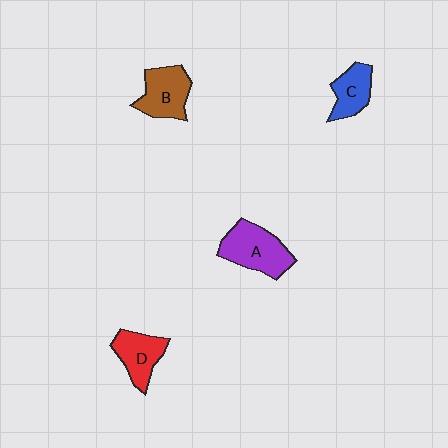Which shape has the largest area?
Shape A (purple).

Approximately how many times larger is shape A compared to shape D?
Approximately 1.4 times.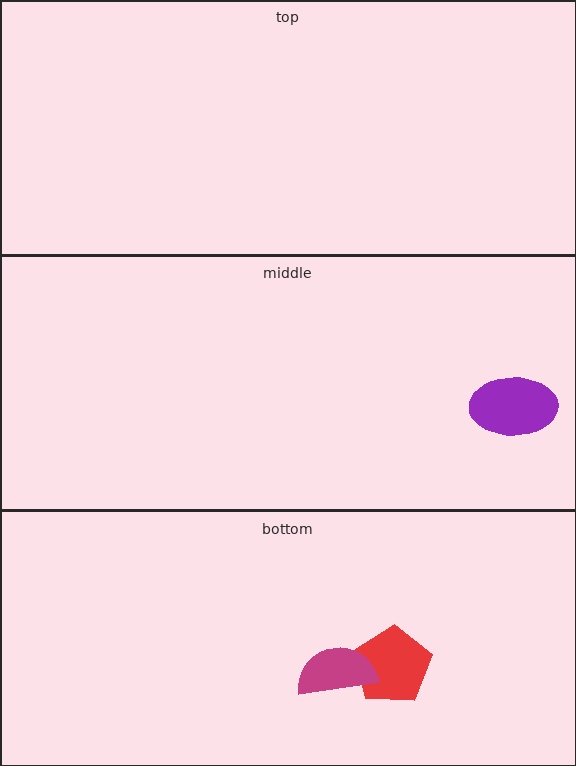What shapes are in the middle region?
The purple ellipse.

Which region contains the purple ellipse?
The middle region.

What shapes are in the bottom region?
The red pentagon, the magenta semicircle.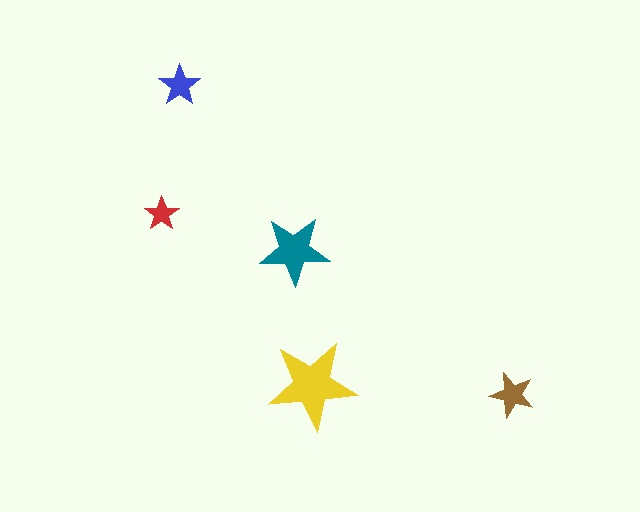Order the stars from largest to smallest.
the yellow one, the teal one, the brown one, the blue one, the red one.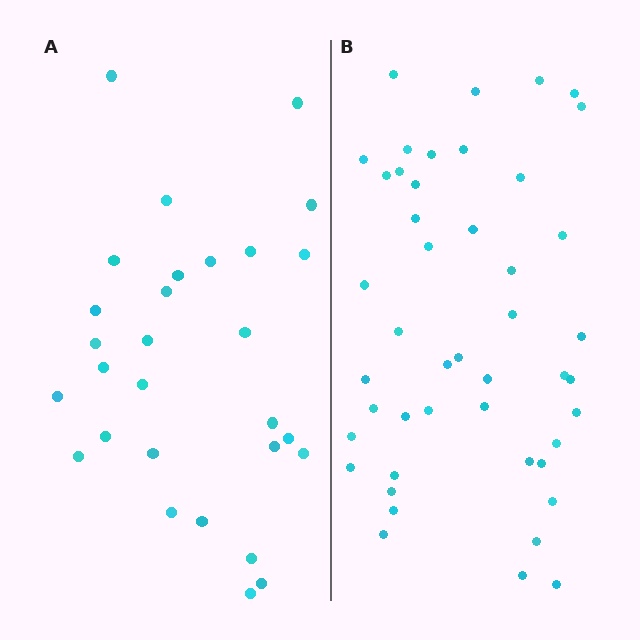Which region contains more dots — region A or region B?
Region B (the right region) has more dots.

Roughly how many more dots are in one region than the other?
Region B has approximately 15 more dots than region A.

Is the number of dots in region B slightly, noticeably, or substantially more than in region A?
Region B has substantially more. The ratio is roughly 1.6 to 1.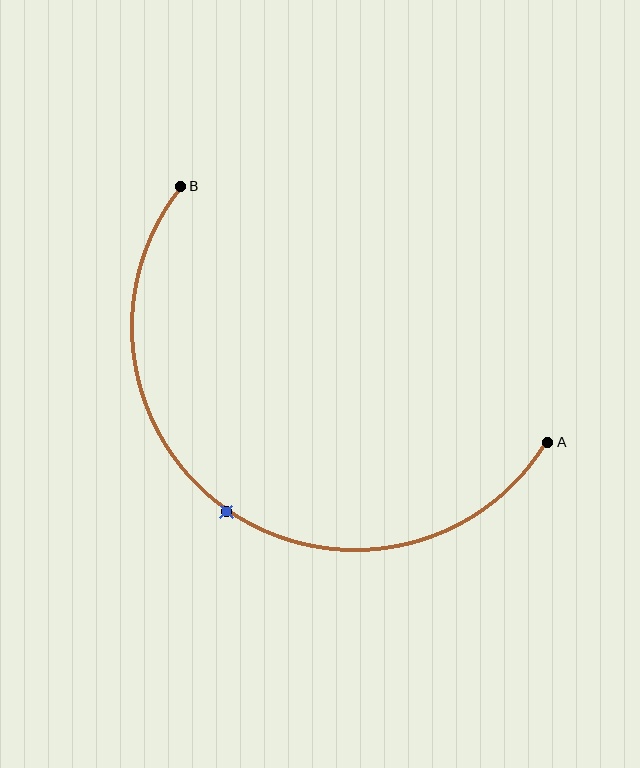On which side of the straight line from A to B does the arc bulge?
The arc bulges below and to the left of the straight line connecting A and B.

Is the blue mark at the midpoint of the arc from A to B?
Yes. The blue mark lies on the arc at equal arc-length from both A and B — it is the arc midpoint.